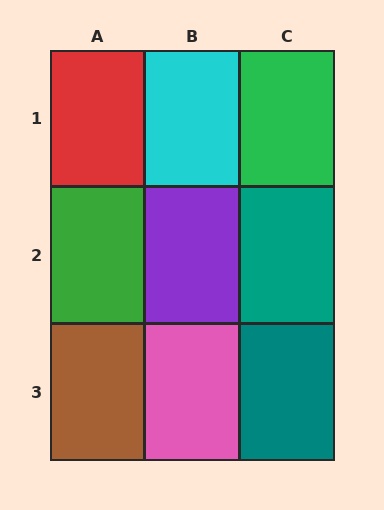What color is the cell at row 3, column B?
Pink.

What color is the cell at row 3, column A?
Brown.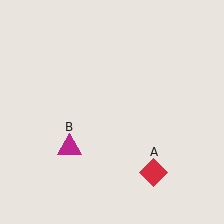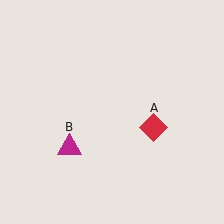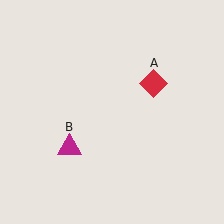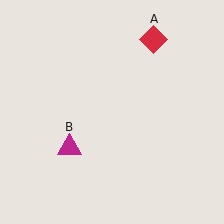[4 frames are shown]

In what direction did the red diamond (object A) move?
The red diamond (object A) moved up.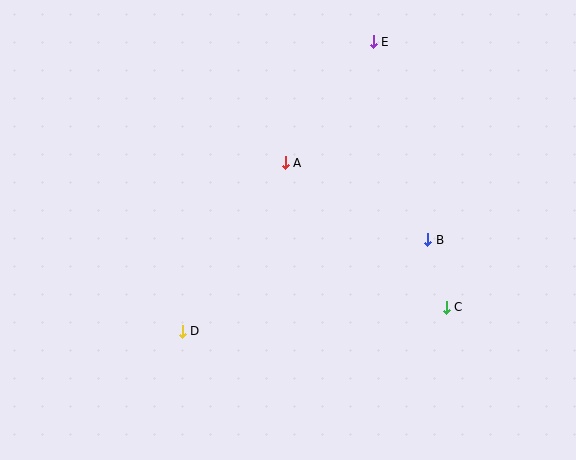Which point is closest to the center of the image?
Point A at (285, 163) is closest to the center.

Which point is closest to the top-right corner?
Point E is closest to the top-right corner.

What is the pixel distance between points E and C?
The distance between E and C is 275 pixels.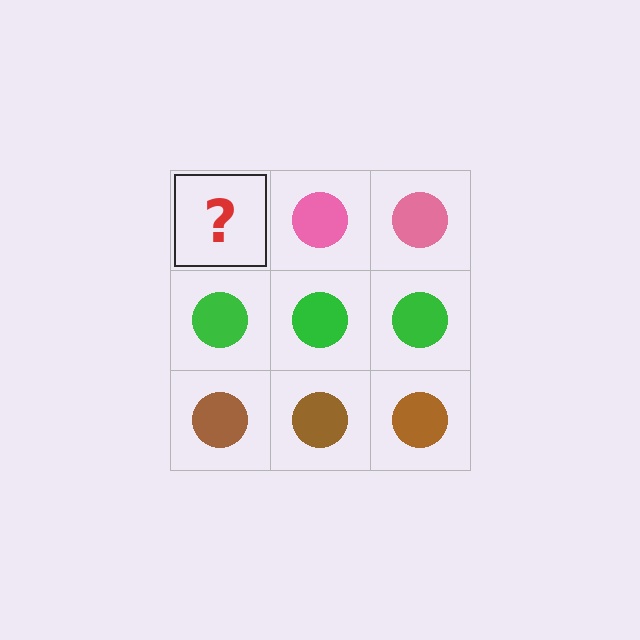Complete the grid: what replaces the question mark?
The question mark should be replaced with a pink circle.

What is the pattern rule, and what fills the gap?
The rule is that each row has a consistent color. The gap should be filled with a pink circle.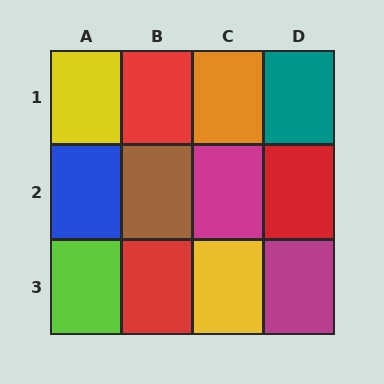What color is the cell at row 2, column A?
Blue.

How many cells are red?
3 cells are red.